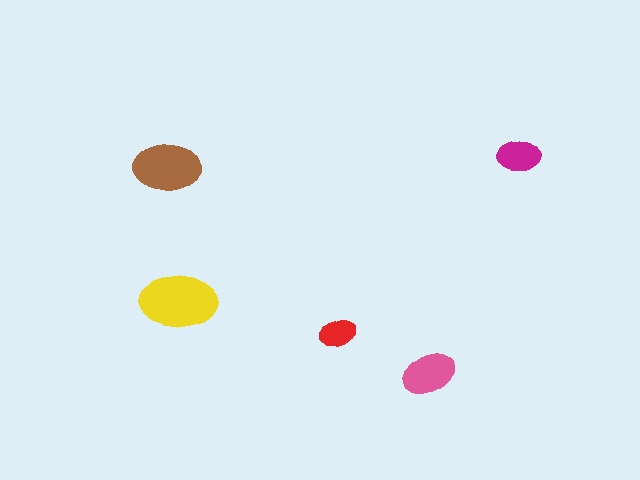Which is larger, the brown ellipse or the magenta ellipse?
The brown one.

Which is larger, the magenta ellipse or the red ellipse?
The magenta one.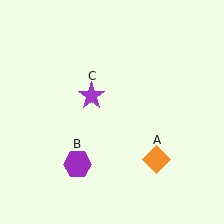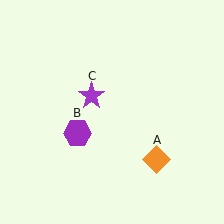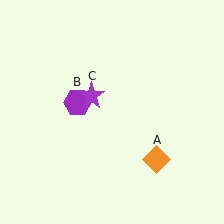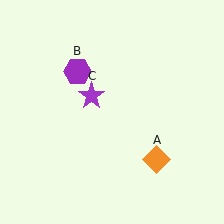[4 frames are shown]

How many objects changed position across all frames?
1 object changed position: purple hexagon (object B).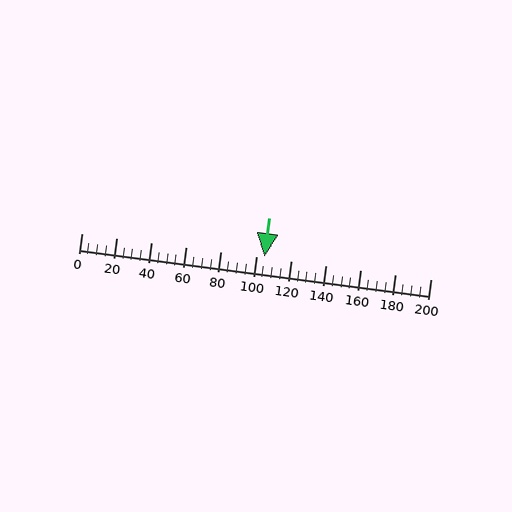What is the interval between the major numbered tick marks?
The major tick marks are spaced 20 units apart.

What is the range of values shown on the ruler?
The ruler shows values from 0 to 200.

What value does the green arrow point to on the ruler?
The green arrow points to approximately 105.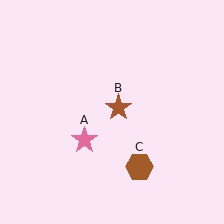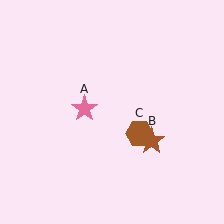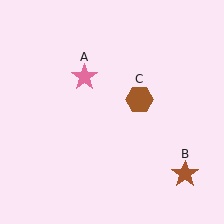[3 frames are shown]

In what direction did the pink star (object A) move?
The pink star (object A) moved up.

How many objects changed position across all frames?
3 objects changed position: pink star (object A), brown star (object B), brown hexagon (object C).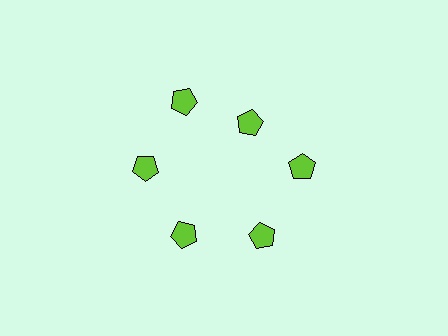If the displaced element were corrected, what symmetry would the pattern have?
It would have 6-fold rotational symmetry — the pattern would map onto itself every 60 degrees.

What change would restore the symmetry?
The symmetry would be restored by moving it outward, back onto the ring so that all 6 pentagons sit at equal angles and equal distance from the center.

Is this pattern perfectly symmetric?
No. The 6 lime pentagons are arranged in a ring, but one element near the 1 o'clock position is pulled inward toward the center, breaking the 6-fold rotational symmetry.